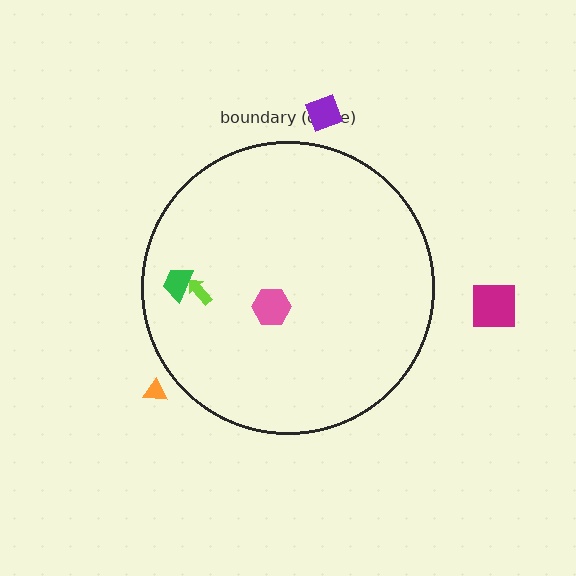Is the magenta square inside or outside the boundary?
Outside.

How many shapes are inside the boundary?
3 inside, 3 outside.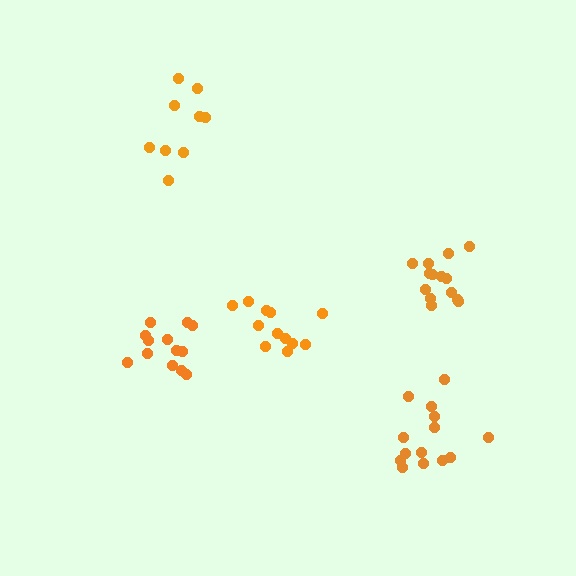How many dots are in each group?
Group 1: 12 dots, Group 2: 14 dots, Group 3: 13 dots, Group 4: 9 dots, Group 5: 14 dots (62 total).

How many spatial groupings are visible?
There are 5 spatial groupings.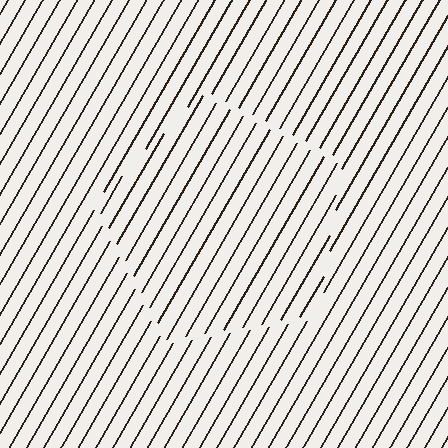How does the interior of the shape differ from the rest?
The interior of the shape contains the same grating, shifted by half a period — the contour is defined by the phase discontinuity where line-ends from the inner and outer gratings abut.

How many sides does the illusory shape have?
5 sides — the line-ends trace a pentagon.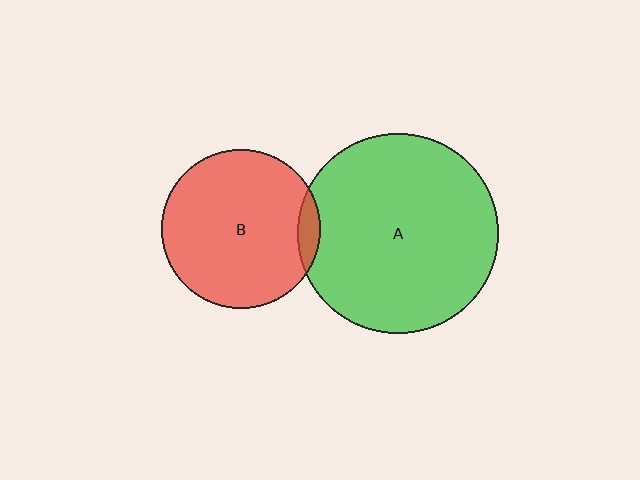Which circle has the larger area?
Circle A (green).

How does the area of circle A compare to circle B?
Approximately 1.6 times.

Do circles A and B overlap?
Yes.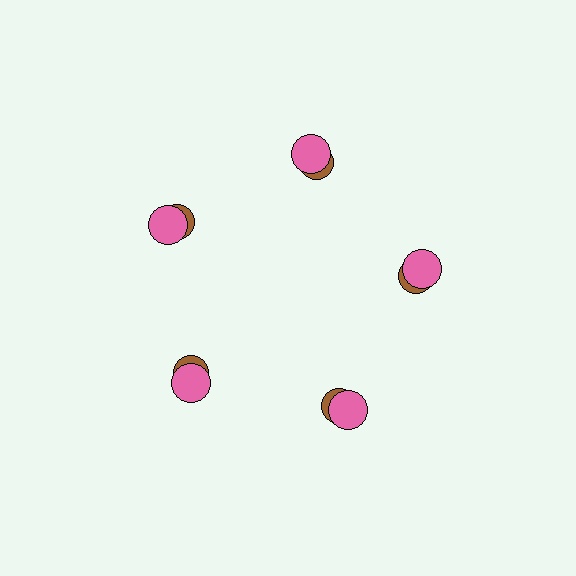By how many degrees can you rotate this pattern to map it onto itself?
The pattern maps onto itself every 72 degrees of rotation.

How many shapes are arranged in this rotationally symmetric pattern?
There are 10 shapes, arranged in 5 groups of 2.